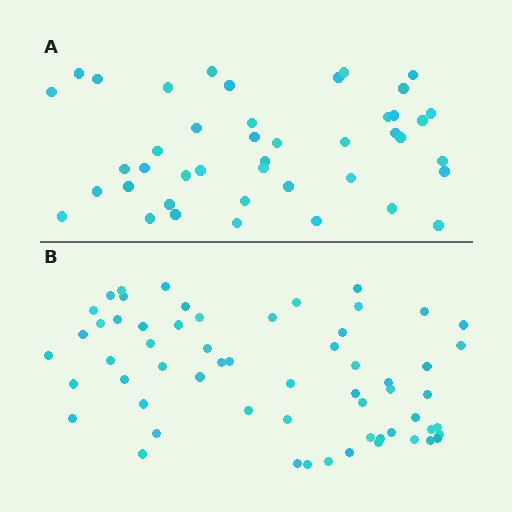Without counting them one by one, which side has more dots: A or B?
Region B (the bottom region) has more dots.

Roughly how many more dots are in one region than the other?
Region B has approximately 15 more dots than region A.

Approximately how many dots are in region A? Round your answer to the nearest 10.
About 40 dots. (The exact count is 43, which rounds to 40.)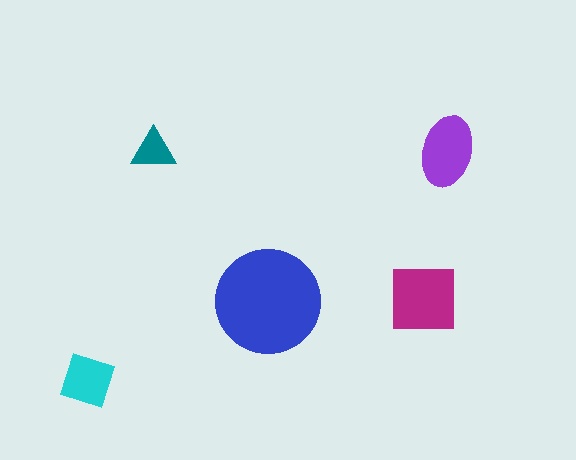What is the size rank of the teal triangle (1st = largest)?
5th.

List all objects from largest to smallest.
The blue circle, the magenta square, the purple ellipse, the cyan diamond, the teal triangle.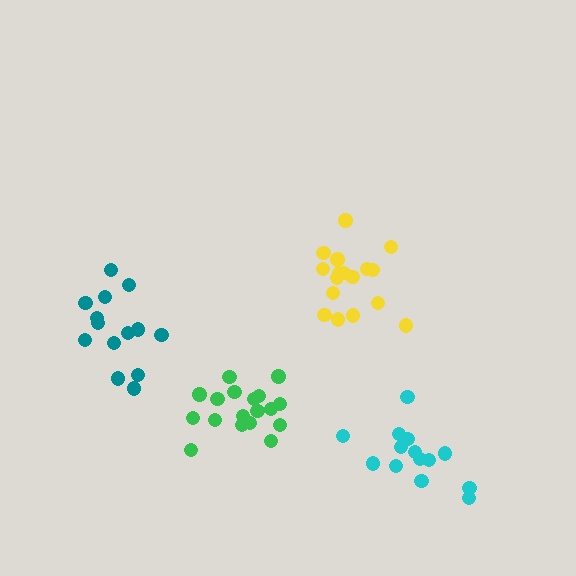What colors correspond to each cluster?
The clusters are colored: cyan, green, yellow, teal.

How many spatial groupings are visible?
There are 4 spatial groupings.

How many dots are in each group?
Group 1: 14 dots, Group 2: 18 dots, Group 3: 17 dots, Group 4: 14 dots (63 total).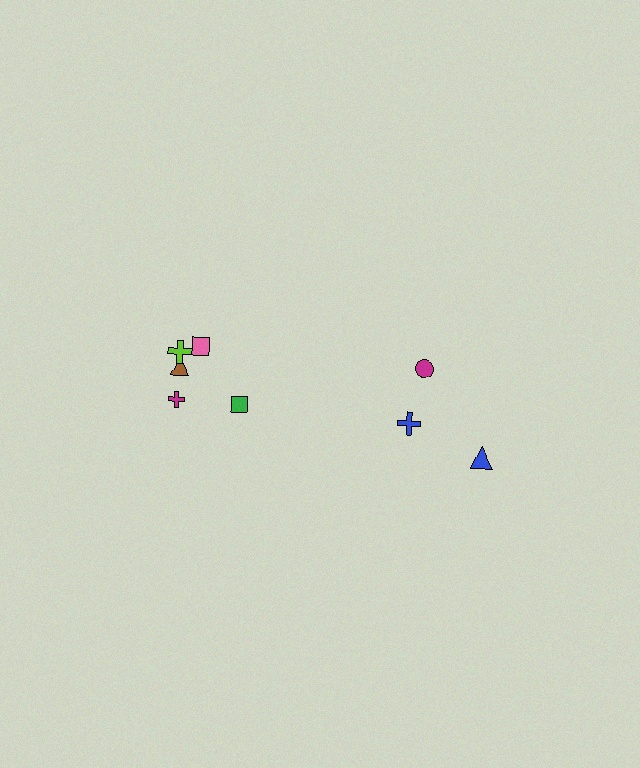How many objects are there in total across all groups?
There are 8 objects.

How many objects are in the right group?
There are 3 objects.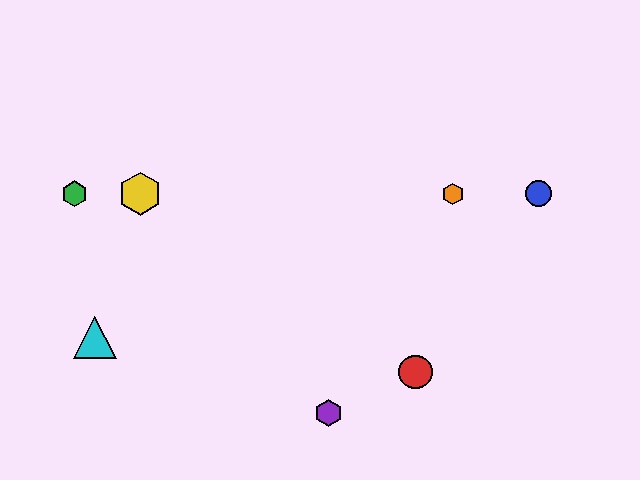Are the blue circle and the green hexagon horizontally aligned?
Yes, both are at y≈194.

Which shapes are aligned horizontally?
The blue circle, the green hexagon, the yellow hexagon, the orange hexagon are aligned horizontally.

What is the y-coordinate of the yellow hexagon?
The yellow hexagon is at y≈194.